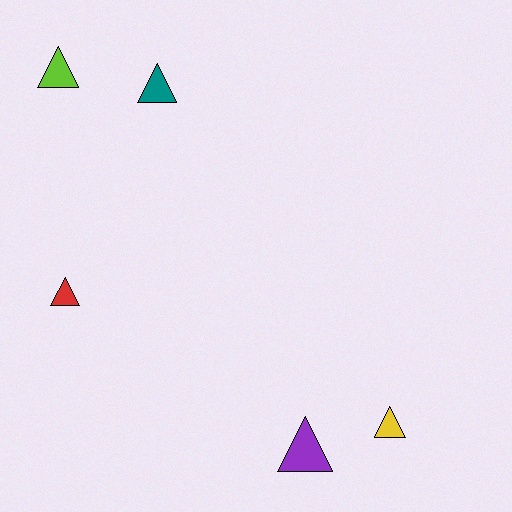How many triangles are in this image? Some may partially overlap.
There are 5 triangles.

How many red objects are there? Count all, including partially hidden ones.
There is 1 red object.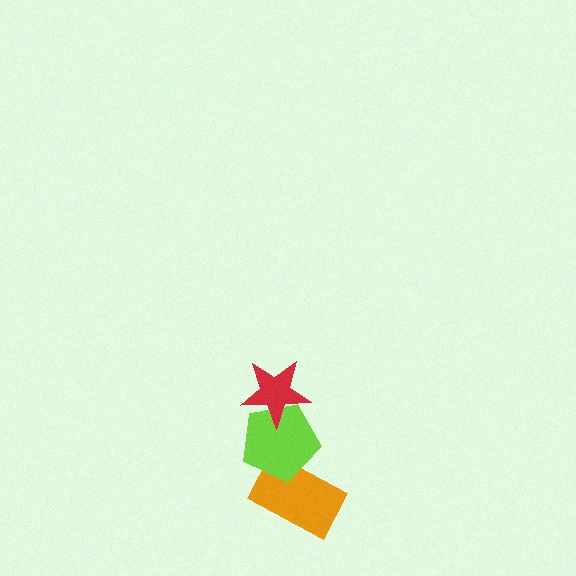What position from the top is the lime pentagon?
The lime pentagon is 2nd from the top.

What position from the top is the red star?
The red star is 1st from the top.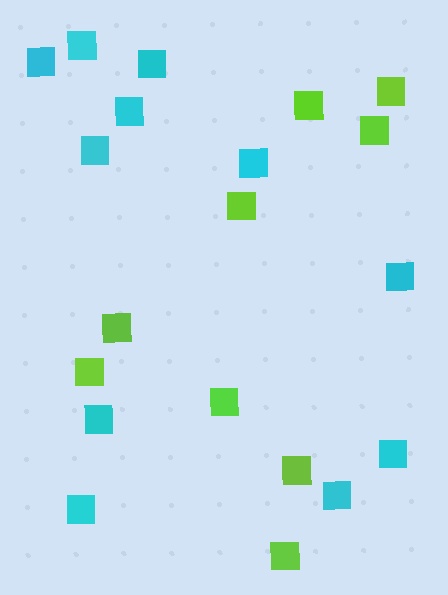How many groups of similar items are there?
There are 2 groups: one group of cyan squares (11) and one group of lime squares (9).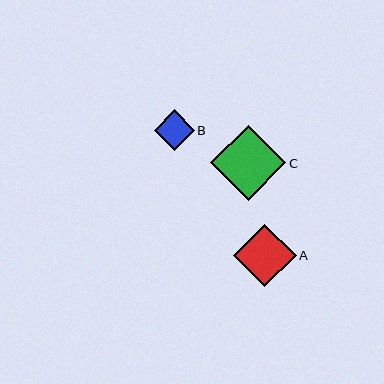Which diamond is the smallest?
Diamond B is the smallest with a size of approximately 40 pixels.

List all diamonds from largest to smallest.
From largest to smallest: C, A, B.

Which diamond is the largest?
Diamond C is the largest with a size of approximately 75 pixels.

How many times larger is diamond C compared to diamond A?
Diamond C is approximately 1.2 times the size of diamond A.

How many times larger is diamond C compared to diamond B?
Diamond C is approximately 1.9 times the size of diamond B.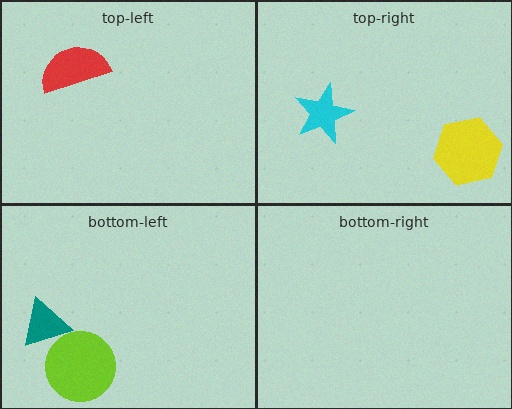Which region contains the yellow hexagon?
The top-right region.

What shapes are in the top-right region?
The yellow hexagon, the cyan star.